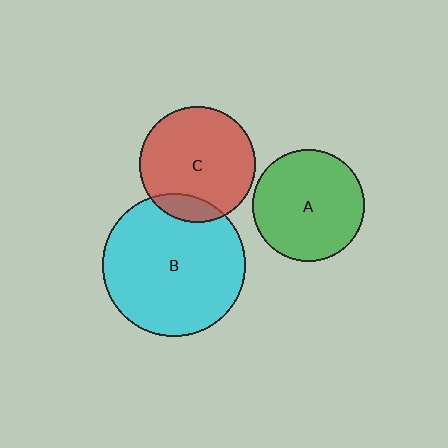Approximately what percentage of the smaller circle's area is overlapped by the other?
Approximately 15%.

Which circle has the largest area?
Circle B (cyan).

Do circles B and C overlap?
Yes.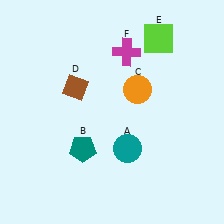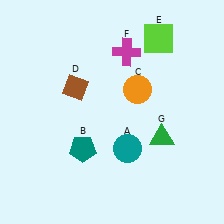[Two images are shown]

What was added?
A green triangle (G) was added in Image 2.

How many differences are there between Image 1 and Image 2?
There is 1 difference between the two images.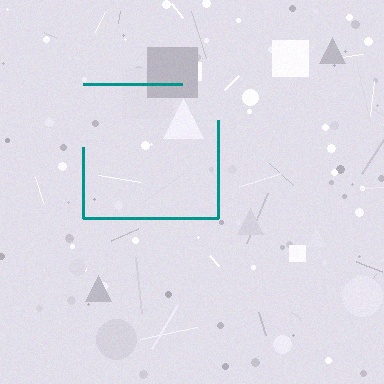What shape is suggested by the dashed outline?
The dashed outline suggests a square.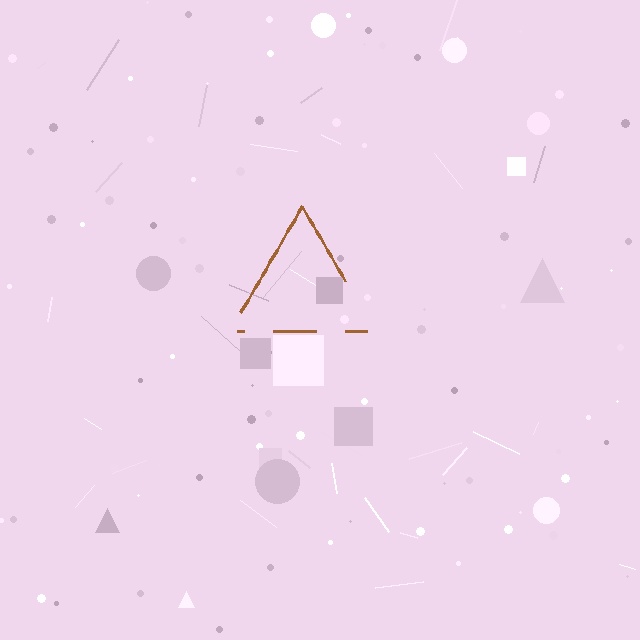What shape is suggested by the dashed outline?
The dashed outline suggests a triangle.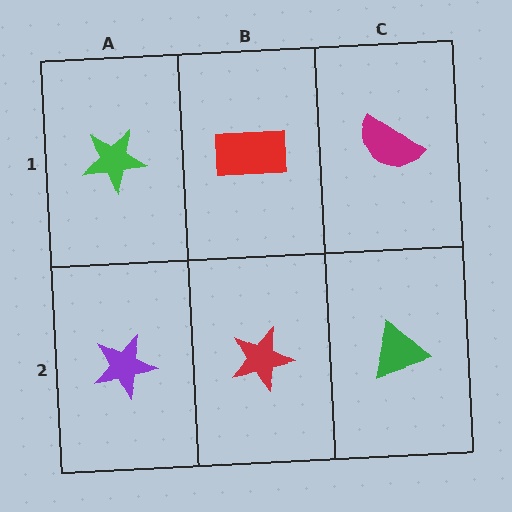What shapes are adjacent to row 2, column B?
A red rectangle (row 1, column B), a purple star (row 2, column A), a green triangle (row 2, column C).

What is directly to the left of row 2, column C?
A red star.